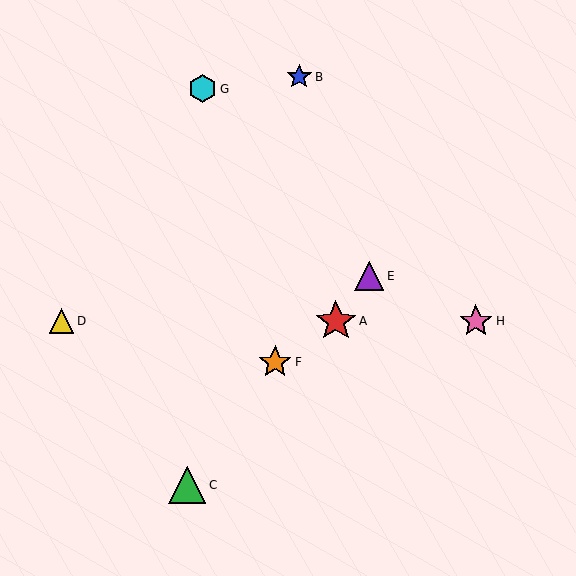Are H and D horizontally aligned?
Yes, both are at y≈321.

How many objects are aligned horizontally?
3 objects (A, D, H) are aligned horizontally.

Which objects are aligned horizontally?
Objects A, D, H are aligned horizontally.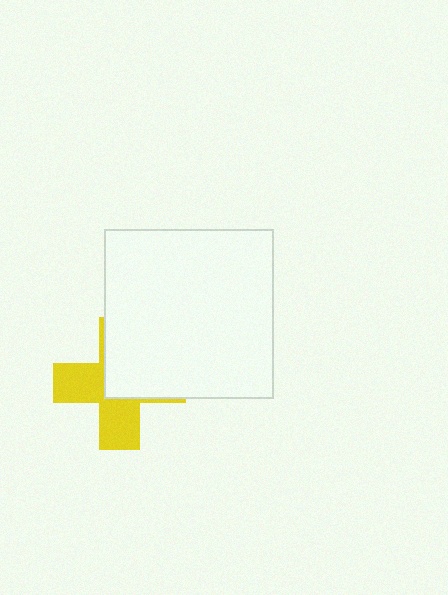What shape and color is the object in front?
The object in front is a white square.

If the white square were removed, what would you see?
You would see the complete yellow cross.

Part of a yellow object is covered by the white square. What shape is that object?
It is a cross.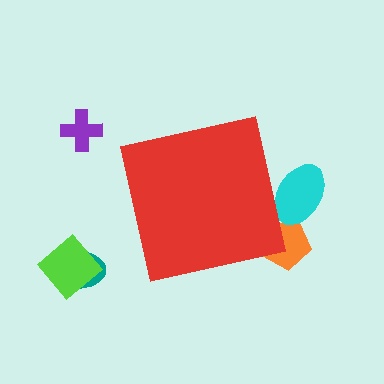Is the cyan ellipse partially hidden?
Yes, the cyan ellipse is partially hidden behind the red square.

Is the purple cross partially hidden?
No, the purple cross is fully visible.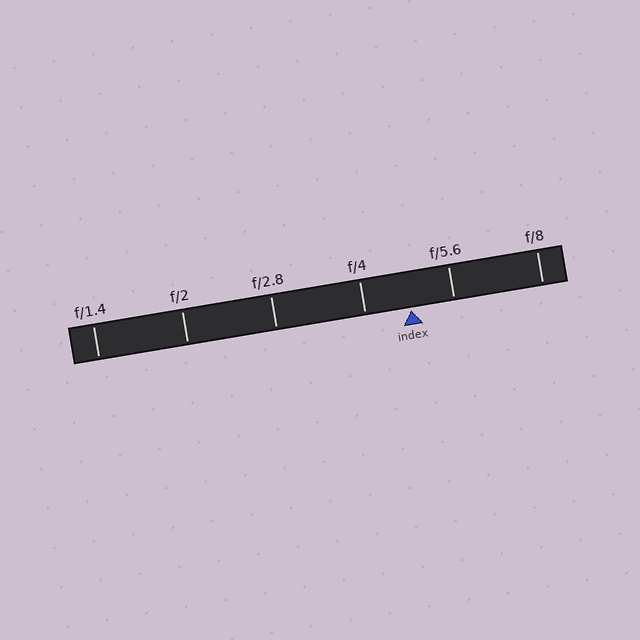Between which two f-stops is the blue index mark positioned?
The index mark is between f/4 and f/5.6.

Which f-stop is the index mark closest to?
The index mark is closest to f/5.6.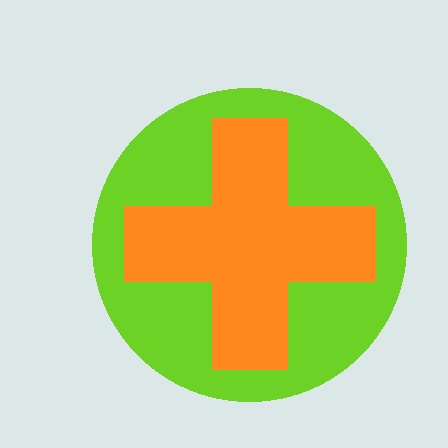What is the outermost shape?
The lime circle.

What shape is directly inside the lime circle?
The orange cross.